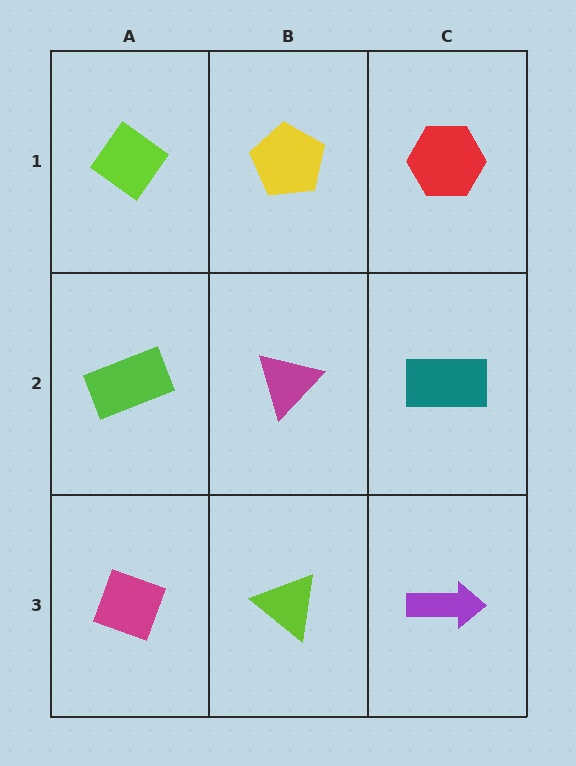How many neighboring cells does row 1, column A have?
2.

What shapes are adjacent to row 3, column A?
A lime rectangle (row 2, column A), a lime triangle (row 3, column B).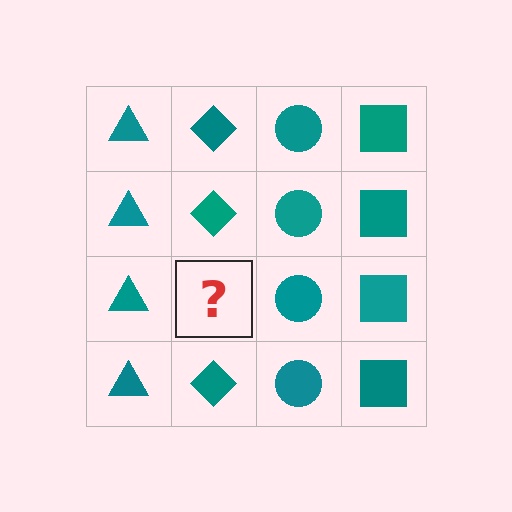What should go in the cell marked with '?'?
The missing cell should contain a teal diamond.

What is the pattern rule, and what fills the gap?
The rule is that each column has a consistent shape. The gap should be filled with a teal diamond.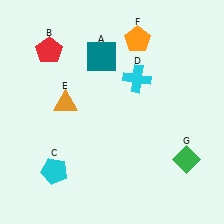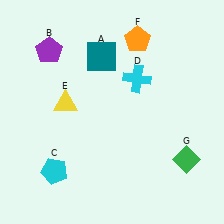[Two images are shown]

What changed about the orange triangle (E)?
In Image 1, E is orange. In Image 2, it changed to yellow.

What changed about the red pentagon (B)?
In Image 1, B is red. In Image 2, it changed to purple.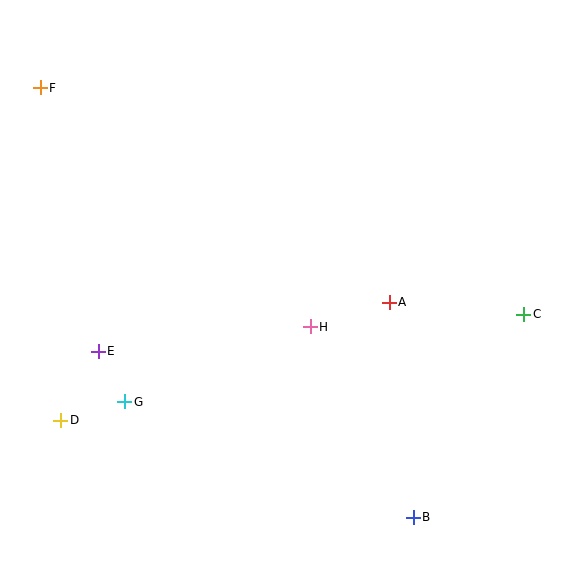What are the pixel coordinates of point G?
Point G is at (125, 402).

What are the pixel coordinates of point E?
Point E is at (98, 351).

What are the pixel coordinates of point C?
Point C is at (524, 314).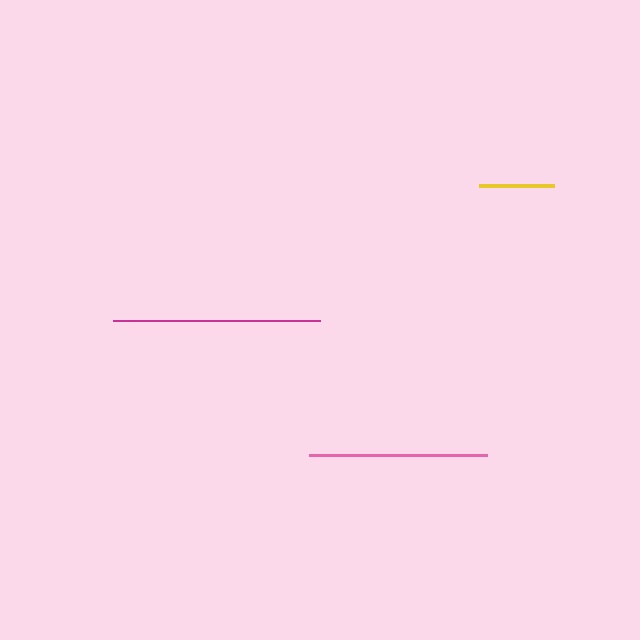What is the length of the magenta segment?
The magenta segment is approximately 207 pixels long.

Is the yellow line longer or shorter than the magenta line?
The magenta line is longer than the yellow line.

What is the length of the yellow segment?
The yellow segment is approximately 75 pixels long.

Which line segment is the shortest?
The yellow line is the shortest at approximately 75 pixels.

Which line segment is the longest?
The magenta line is the longest at approximately 207 pixels.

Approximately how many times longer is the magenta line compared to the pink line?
The magenta line is approximately 1.2 times the length of the pink line.